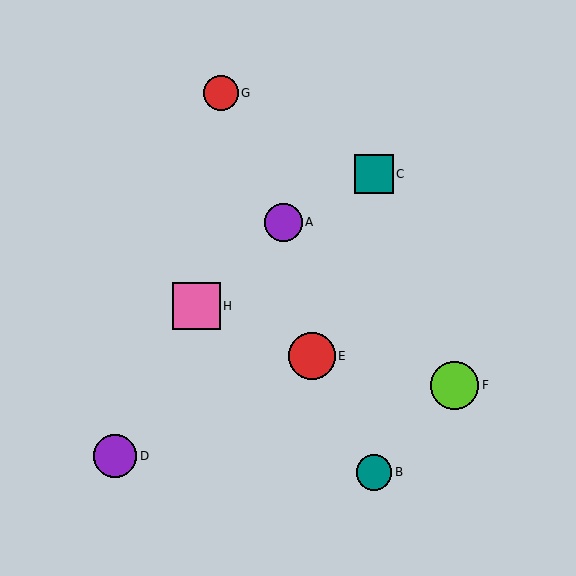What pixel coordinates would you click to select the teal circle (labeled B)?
Click at (374, 473) to select the teal circle B.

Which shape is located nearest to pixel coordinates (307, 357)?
The red circle (labeled E) at (312, 356) is nearest to that location.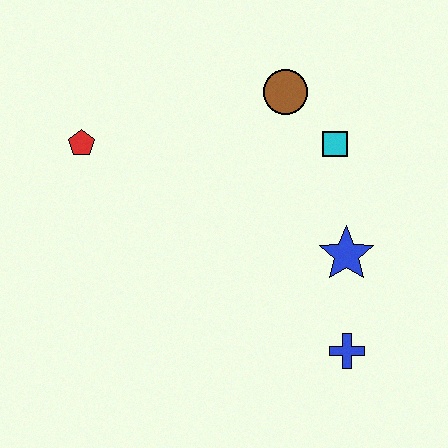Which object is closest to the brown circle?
The cyan square is closest to the brown circle.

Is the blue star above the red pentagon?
No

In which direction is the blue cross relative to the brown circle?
The blue cross is below the brown circle.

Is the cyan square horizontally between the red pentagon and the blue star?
Yes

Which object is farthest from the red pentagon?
The blue cross is farthest from the red pentagon.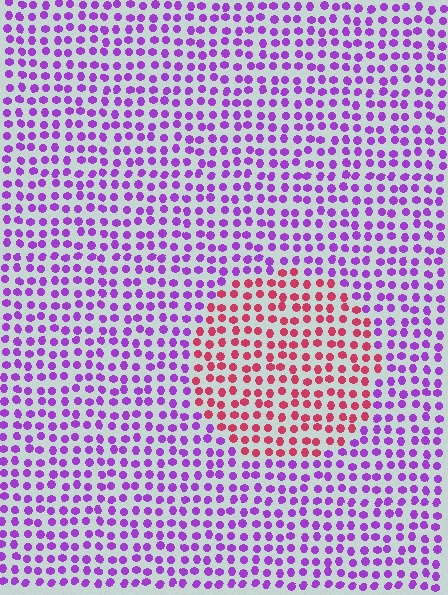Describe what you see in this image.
The image is filled with small purple elements in a uniform arrangement. A circle-shaped region is visible where the elements are tinted to a slightly different hue, forming a subtle color boundary.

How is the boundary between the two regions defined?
The boundary is defined purely by a slight shift in hue (about 61 degrees). Spacing, size, and orientation are identical on both sides.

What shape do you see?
I see a circle.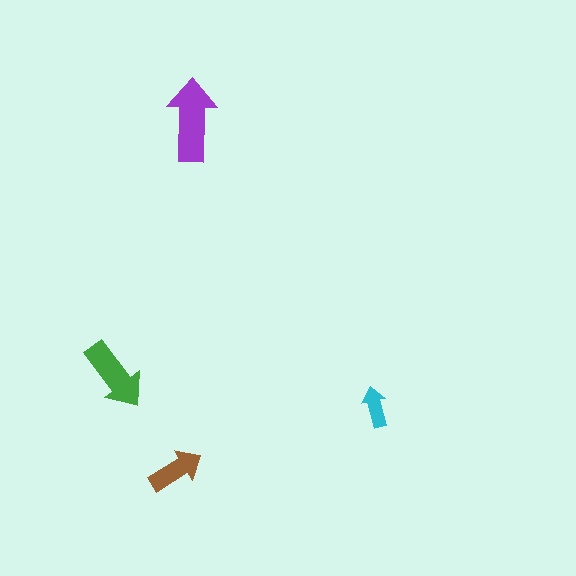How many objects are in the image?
There are 4 objects in the image.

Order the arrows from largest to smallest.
the purple one, the green one, the brown one, the cyan one.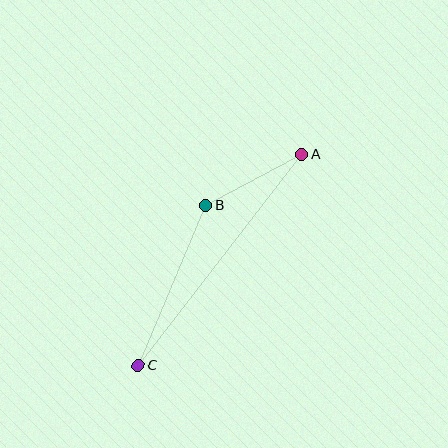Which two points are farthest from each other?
Points A and C are farthest from each other.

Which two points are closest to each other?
Points A and B are closest to each other.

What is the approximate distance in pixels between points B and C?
The distance between B and C is approximately 173 pixels.